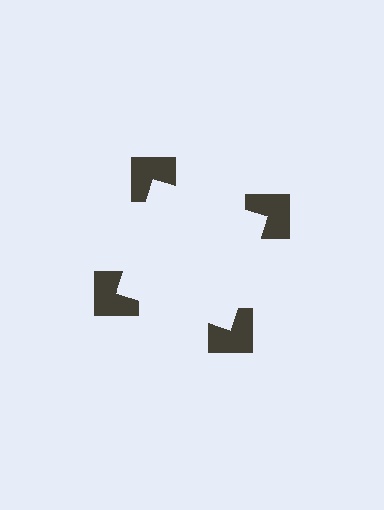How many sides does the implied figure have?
4 sides.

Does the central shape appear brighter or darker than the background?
It typically appears slightly brighter than the background, even though no actual brightness change is drawn.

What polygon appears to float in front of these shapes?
An illusory square — its edges are inferred from the aligned wedge cuts in the notched squares, not physically drawn.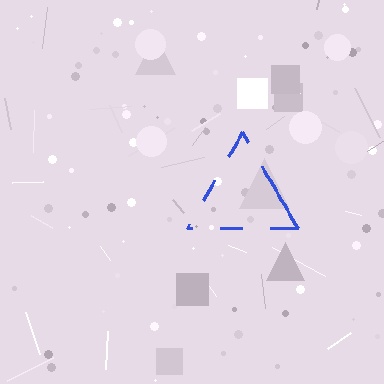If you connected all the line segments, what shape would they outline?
They would outline a triangle.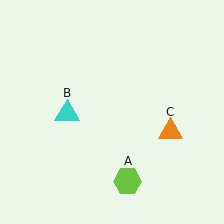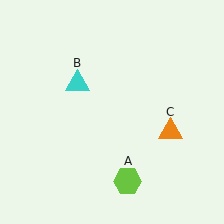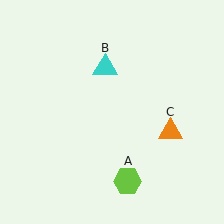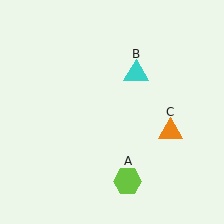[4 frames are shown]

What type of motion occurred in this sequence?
The cyan triangle (object B) rotated clockwise around the center of the scene.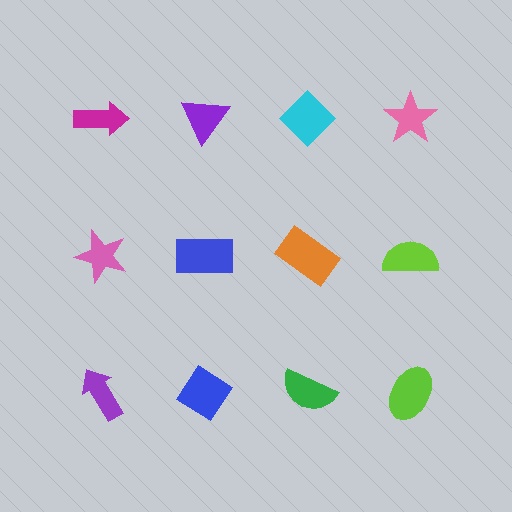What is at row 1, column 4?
A pink star.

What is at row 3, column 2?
A blue diamond.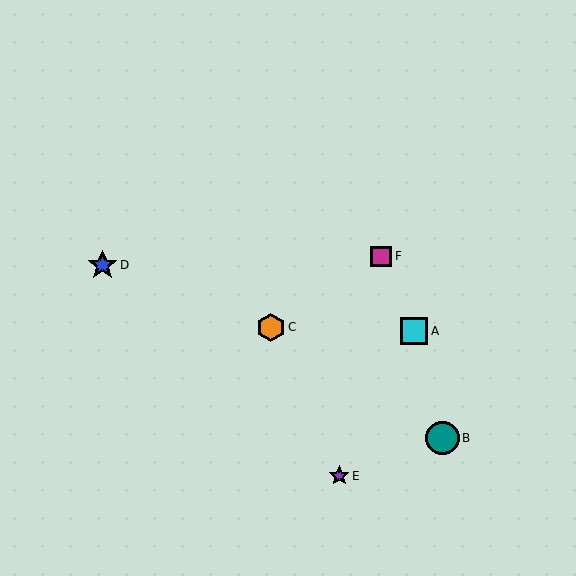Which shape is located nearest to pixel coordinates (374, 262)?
The magenta square (labeled F) at (381, 256) is nearest to that location.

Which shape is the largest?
The teal circle (labeled B) is the largest.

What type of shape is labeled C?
Shape C is an orange hexagon.